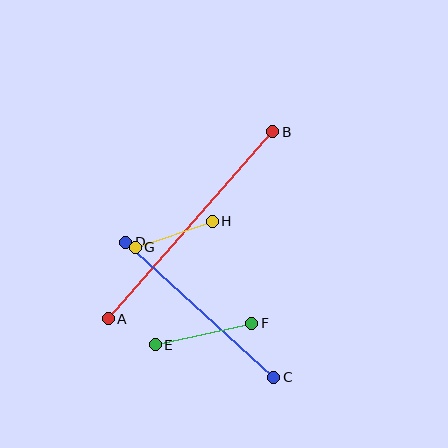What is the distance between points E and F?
The distance is approximately 99 pixels.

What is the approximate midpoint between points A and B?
The midpoint is at approximately (190, 225) pixels.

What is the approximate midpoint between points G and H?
The midpoint is at approximately (174, 234) pixels.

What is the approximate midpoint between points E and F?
The midpoint is at approximately (203, 334) pixels.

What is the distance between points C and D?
The distance is approximately 200 pixels.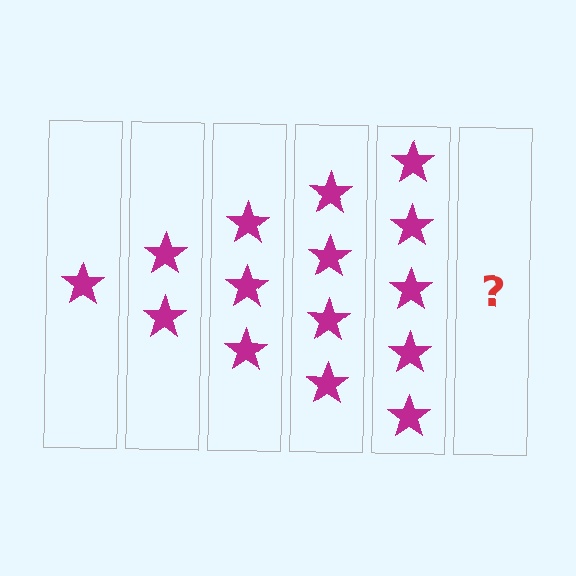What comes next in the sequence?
The next element should be 6 stars.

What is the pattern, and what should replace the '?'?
The pattern is that each step adds one more star. The '?' should be 6 stars.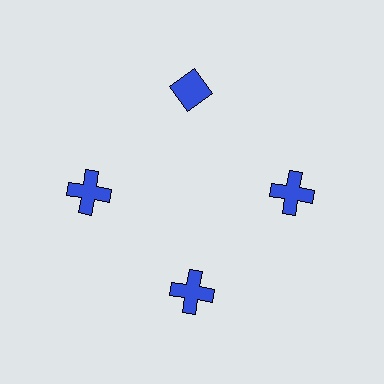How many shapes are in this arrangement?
There are 4 shapes arranged in a ring pattern.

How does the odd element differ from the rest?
It has a different shape: diamond instead of cross.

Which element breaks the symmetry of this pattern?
The blue diamond at roughly the 12 o'clock position breaks the symmetry. All other shapes are blue crosses.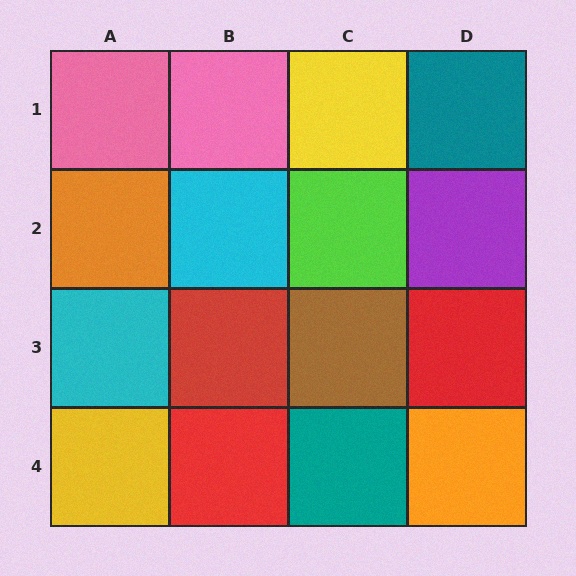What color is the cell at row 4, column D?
Orange.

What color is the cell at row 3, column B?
Red.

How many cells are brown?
1 cell is brown.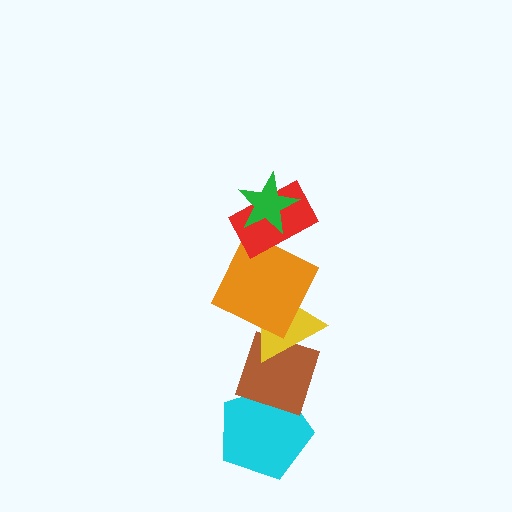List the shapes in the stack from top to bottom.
From top to bottom: the green star, the red rectangle, the orange square, the yellow triangle, the brown diamond, the cyan pentagon.